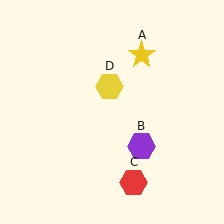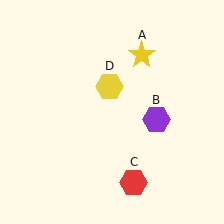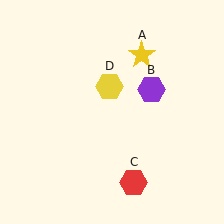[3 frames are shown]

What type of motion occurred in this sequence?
The purple hexagon (object B) rotated counterclockwise around the center of the scene.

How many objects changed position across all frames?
1 object changed position: purple hexagon (object B).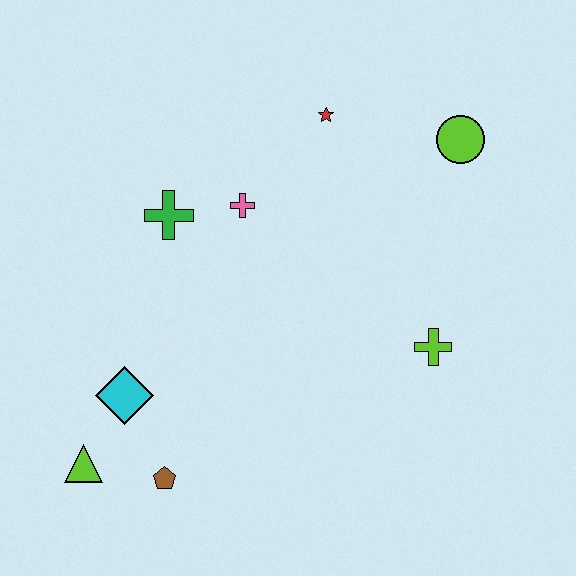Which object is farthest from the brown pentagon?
The lime circle is farthest from the brown pentagon.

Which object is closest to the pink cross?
The green cross is closest to the pink cross.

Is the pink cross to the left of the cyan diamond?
No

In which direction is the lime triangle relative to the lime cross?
The lime triangle is to the left of the lime cross.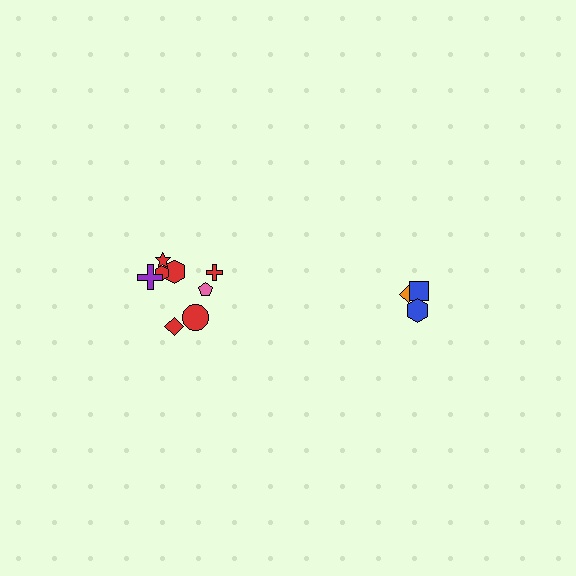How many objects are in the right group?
There are 3 objects.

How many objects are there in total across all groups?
There are 11 objects.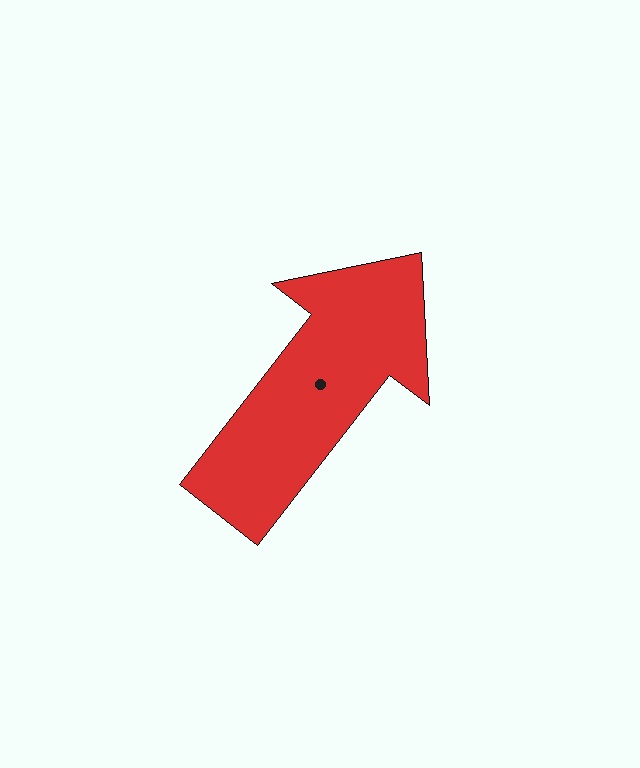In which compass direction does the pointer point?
Northeast.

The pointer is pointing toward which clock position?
Roughly 1 o'clock.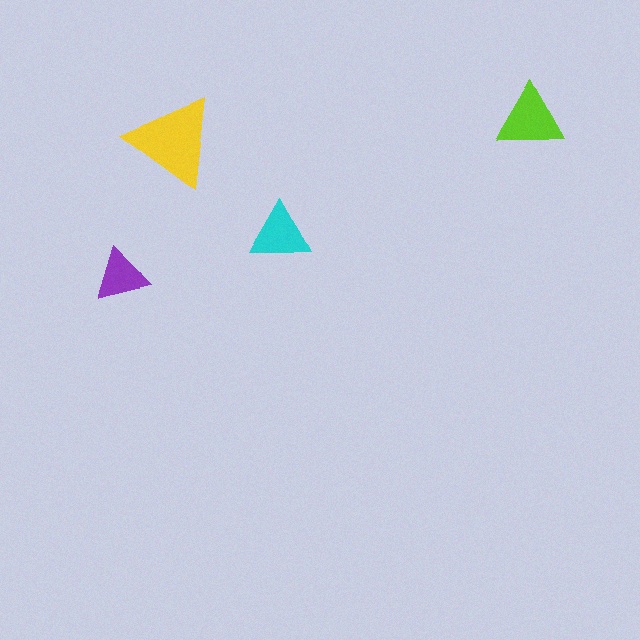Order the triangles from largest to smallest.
the yellow one, the lime one, the cyan one, the purple one.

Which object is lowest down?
The purple triangle is bottommost.